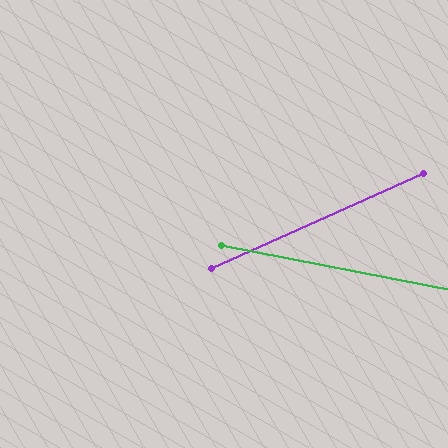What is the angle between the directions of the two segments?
Approximately 35 degrees.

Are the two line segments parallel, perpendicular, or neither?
Neither parallel nor perpendicular — they differ by about 35°.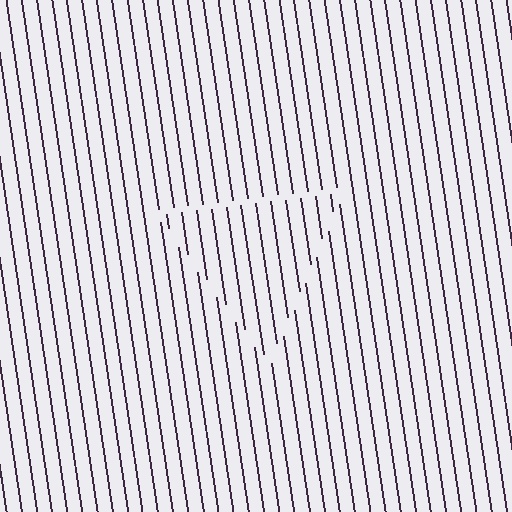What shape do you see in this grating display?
An illusory triangle. The interior of the shape contains the same grating, shifted by half a period — the contour is defined by the phase discontinuity where line-ends from the inner and outer gratings abut.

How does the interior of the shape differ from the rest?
The interior of the shape contains the same grating, shifted by half a period — the contour is defined by the phase discontinuity where line-ends from the inner and outer gratings abut.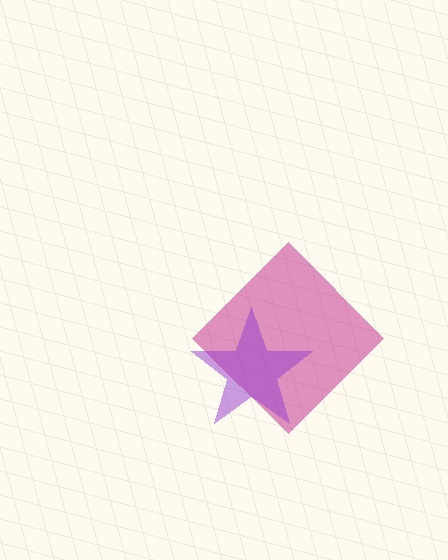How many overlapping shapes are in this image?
There are 2 overlapping shapes in the image.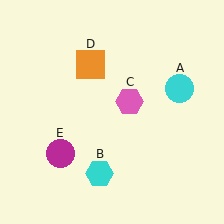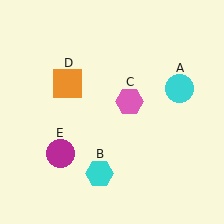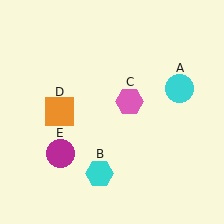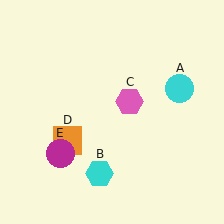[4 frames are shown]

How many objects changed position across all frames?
1 object changed position: orange square (object D).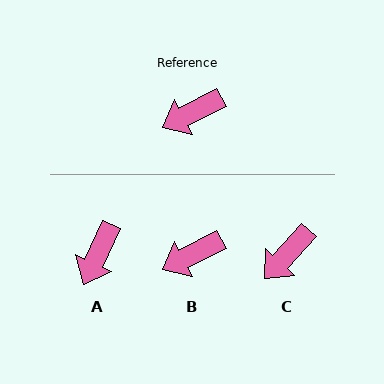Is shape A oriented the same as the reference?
No, it is off by about 38 degrees.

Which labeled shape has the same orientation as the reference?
B.